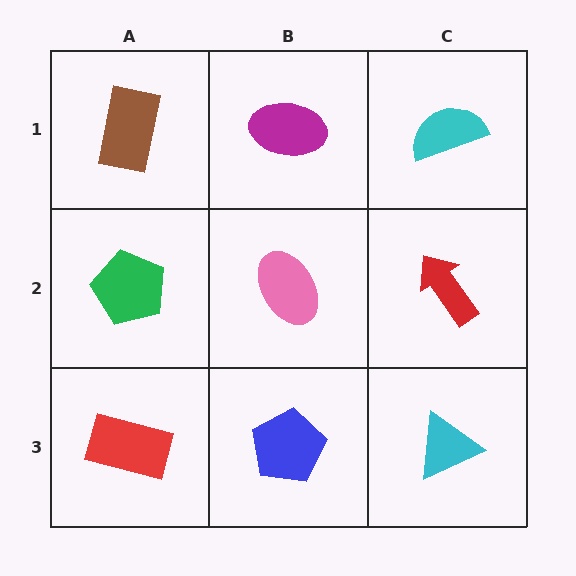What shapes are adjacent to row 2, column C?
A cyan semicircle (row 1, column C), a cyan triangle (row 3, column C), a pink ellipse (row 2, column B).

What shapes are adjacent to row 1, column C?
A red arrow (row 2, column C), a magenta ellipse (row 1, column B).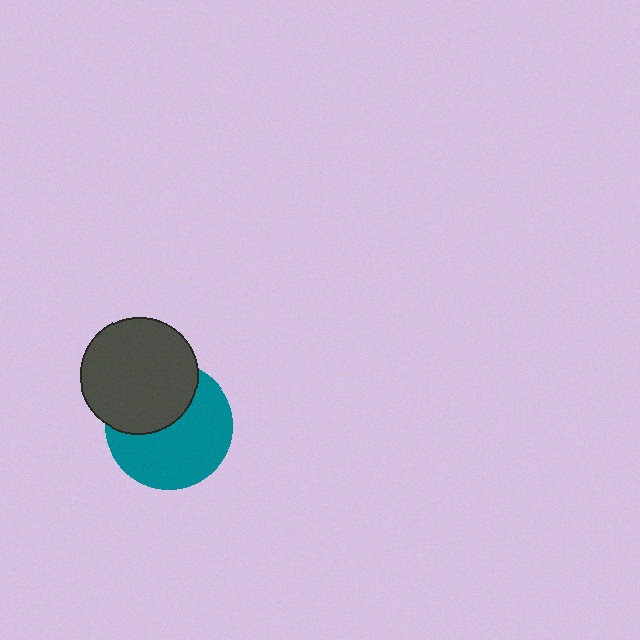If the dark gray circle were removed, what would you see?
You would see the complete teal circle.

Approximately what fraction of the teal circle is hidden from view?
Roughly 39% of the teal circle is hidden behind the dark gray circle.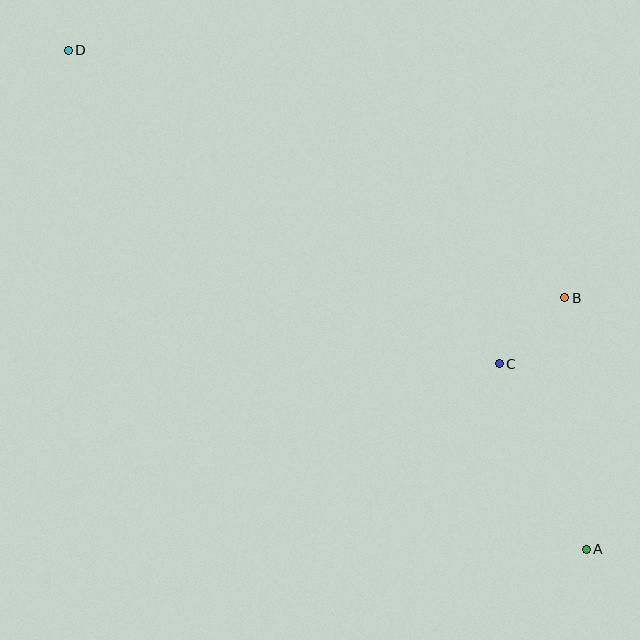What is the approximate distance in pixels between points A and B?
The distance between A and B is approximately 253 pixels.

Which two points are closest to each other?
Points B and C are closest to each other.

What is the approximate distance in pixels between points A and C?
The distance between A and C is approximately 205 pixels.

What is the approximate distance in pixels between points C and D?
The distance between C and D is approximately 533 pixels.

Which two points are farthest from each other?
Points A and D are farthest from each other.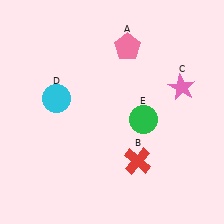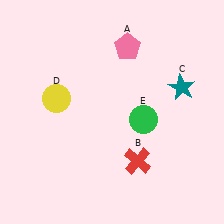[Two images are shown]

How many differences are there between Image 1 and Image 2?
There are 2 differences between the two images.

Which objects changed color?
C changed from pink to teal. D changed from cyan to yellow.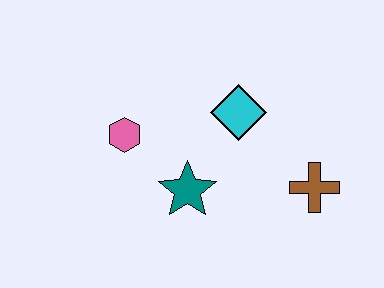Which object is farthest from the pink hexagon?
The brown cross is farthest from the pink hexagon.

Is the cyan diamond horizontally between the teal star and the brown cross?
Yes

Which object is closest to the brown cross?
The cyan diamond is closest to the brown cross.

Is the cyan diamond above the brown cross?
Yes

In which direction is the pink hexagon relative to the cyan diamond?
The pink hexagon is to the left of the cyan diamond.